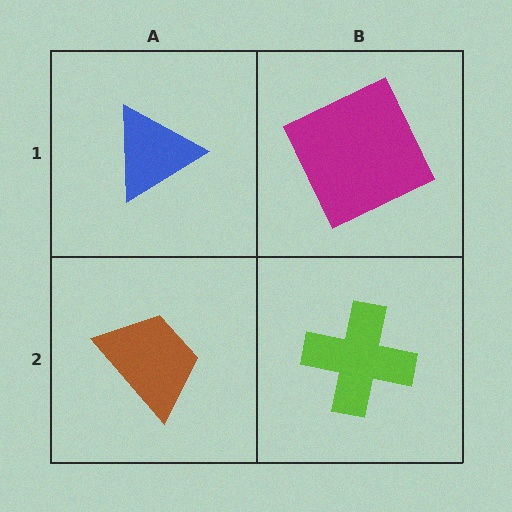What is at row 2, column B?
A lime cross.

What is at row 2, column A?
A brown trapezoid.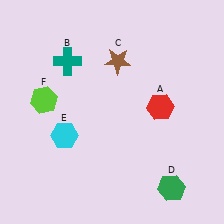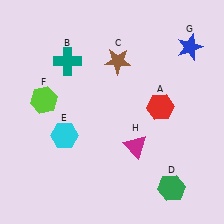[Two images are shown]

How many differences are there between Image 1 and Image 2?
There are 2 differences between the two images.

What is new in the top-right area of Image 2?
A blue star (G) was added in the top-right area of Image 2.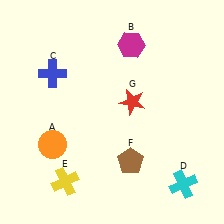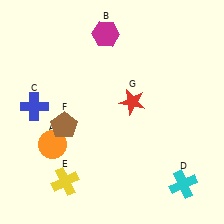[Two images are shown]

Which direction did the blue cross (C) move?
The blue cross (C) moved down.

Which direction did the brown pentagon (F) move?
The brown pentagon (F) moved left.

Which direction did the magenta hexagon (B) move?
The magenta hexagon (B) moved left.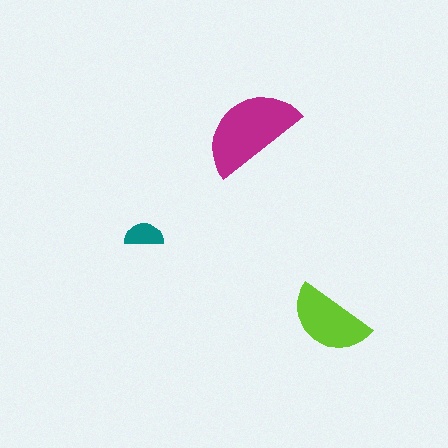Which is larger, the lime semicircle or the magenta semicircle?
The magenta one.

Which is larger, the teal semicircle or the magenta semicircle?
The magenta one.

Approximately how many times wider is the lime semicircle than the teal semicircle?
About 2 times wider.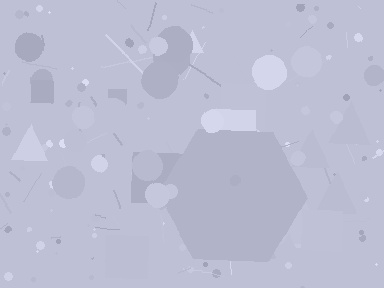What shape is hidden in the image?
A hexagon is hidden in the image.